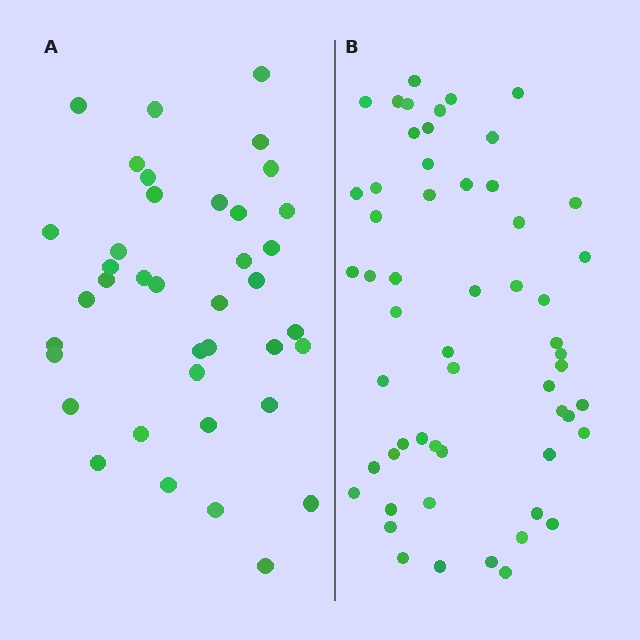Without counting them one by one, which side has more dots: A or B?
Region B (the right region) has more dots.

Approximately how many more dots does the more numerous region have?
Region B has approximately 15 more dots than region A.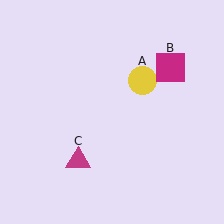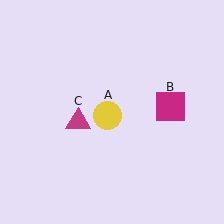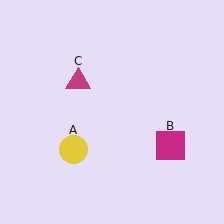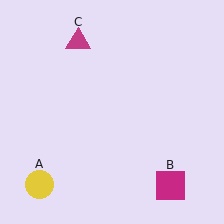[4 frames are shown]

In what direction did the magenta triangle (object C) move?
The magenta triangle (object C) moved up.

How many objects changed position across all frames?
3 objects changed position: yellow circle (object A), magenta square (object B), magenta triangle (object C).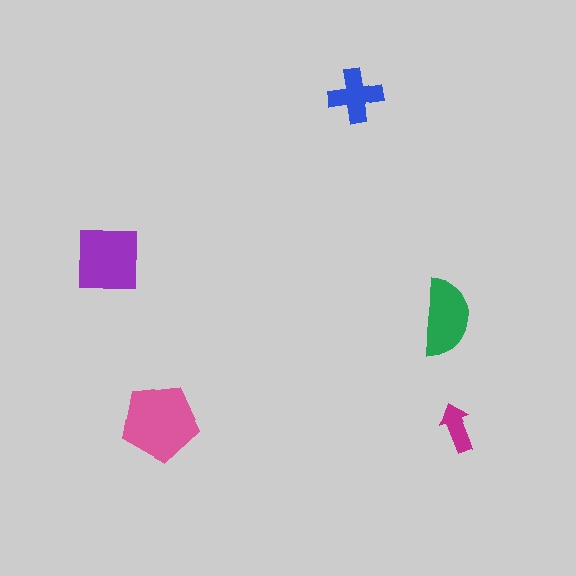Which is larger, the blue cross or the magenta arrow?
The blue cross.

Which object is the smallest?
The magenta arrow.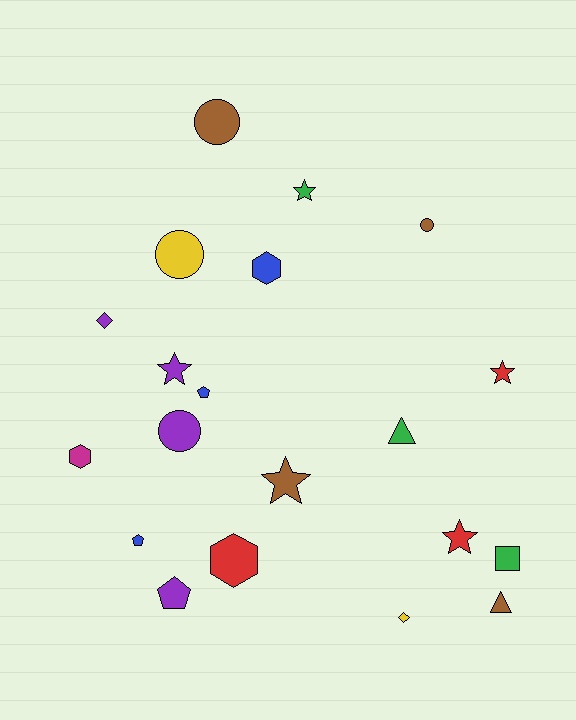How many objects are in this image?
There are 20 objects.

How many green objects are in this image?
There are 3 green objects.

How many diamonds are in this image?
There are 2 diamonds.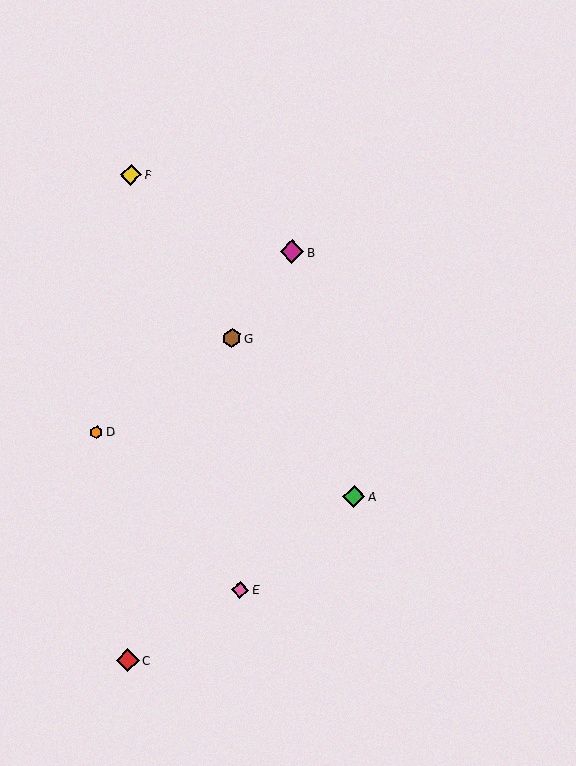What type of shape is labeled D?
Shape D is an orange hexagon.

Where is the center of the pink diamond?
The center of the pink diamond is at (240, 590).